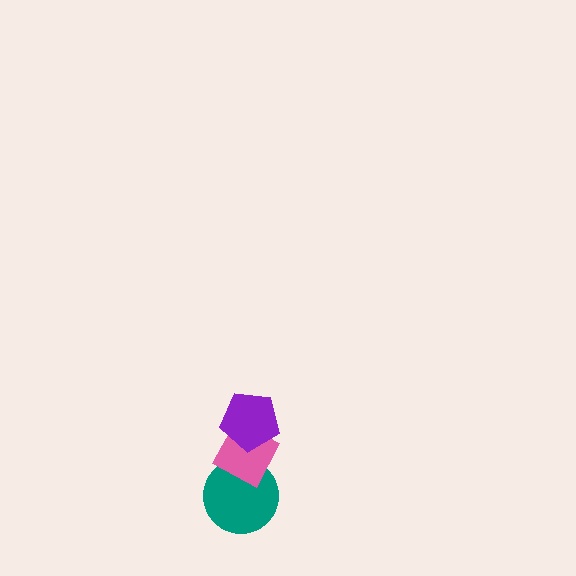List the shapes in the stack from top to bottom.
From top to bottom: the purple pentagon, the pink diamond, the teal circle.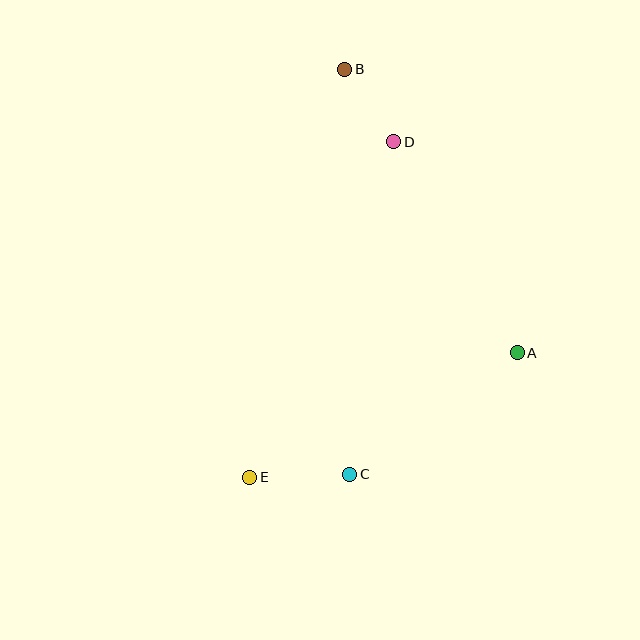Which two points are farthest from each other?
Points B and E are farthest from each other.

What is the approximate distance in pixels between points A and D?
The distance between A and D is approximately 245 pixels.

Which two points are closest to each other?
Points B and D are closest to each other.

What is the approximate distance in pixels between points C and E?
The distance between C and E is approximately 100 pixels.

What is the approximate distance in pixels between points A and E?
The distance between A and E is approximately 295 pixels.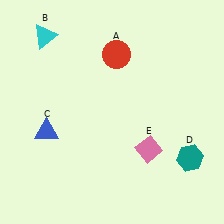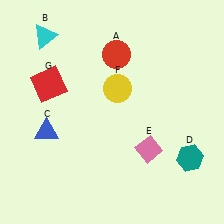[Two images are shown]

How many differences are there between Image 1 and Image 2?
There are 2 differences between the two images.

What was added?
A yellow circle (F), a red square (G) were added in Image 2.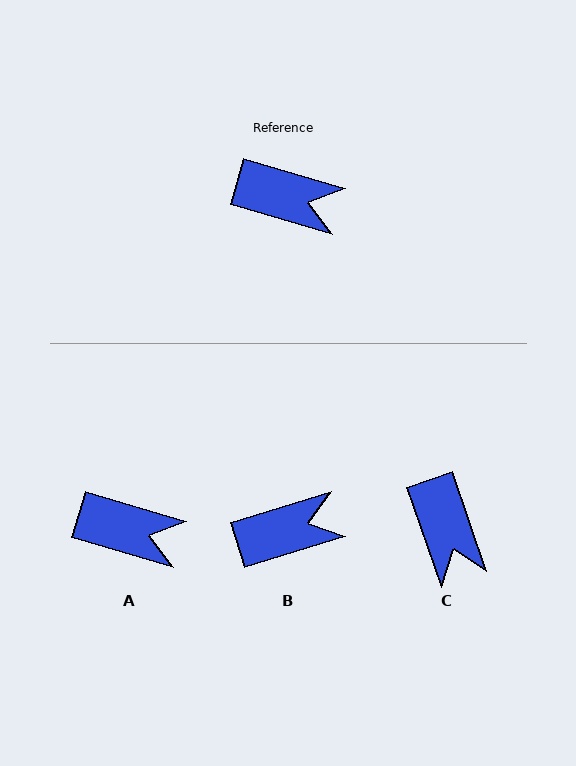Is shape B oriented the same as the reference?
No, it is off by about 33 degrees.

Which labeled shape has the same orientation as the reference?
A.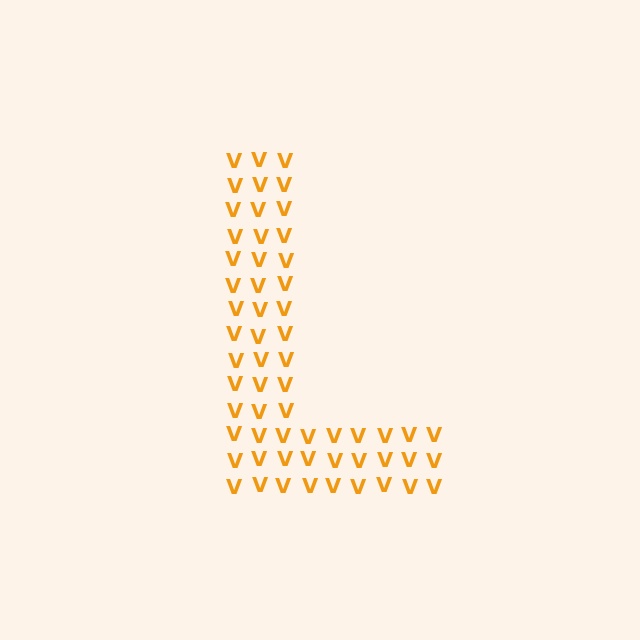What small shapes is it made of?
It is made of small letter V's.